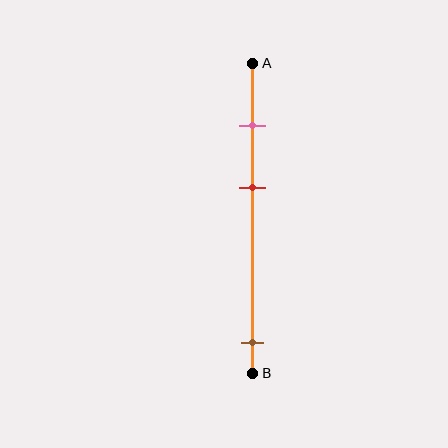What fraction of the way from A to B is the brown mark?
The brown mark is approximately 90% (0.9) of the way from A to B.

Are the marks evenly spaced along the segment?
No, the marks are not evenly spaced.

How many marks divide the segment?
There are 3 marks dividing the segment.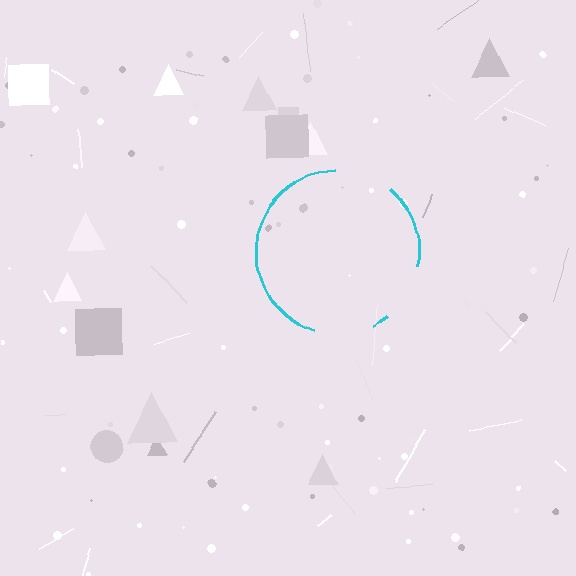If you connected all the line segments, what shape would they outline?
They would outline a circle.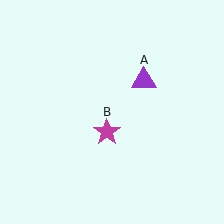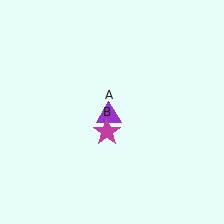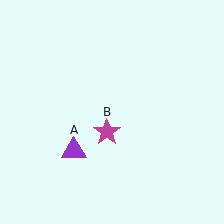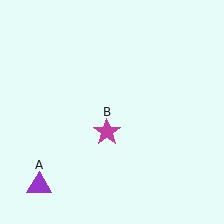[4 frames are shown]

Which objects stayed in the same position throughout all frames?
Magenta star (object B) remained stationary.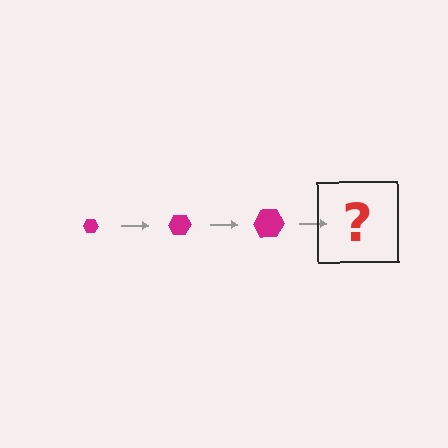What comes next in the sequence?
The next element should be a magenta hexagon, larger than the previous one.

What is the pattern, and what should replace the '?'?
The pattern is that the hexagon gets progressively larger each step. The '?' should be a magenta hexagon, larger than the previous one.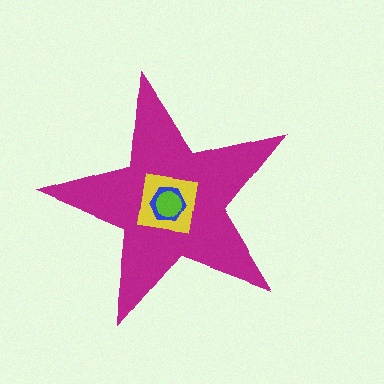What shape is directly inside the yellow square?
The blue hexagon.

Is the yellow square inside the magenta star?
Yes.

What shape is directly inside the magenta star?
The yellow square.